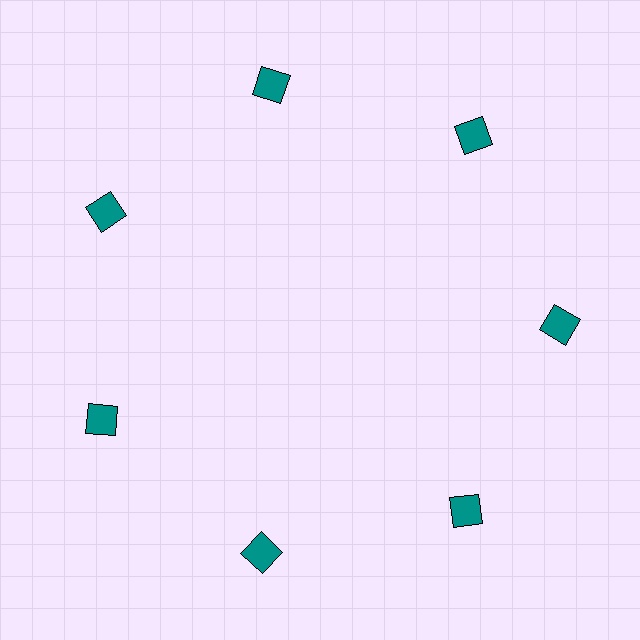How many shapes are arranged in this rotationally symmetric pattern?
There are 7 shapes, arranged in 7 groups of 1.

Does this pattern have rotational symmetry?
Yes, this pattern has 7-fold rotational symmetry. It looks the same after rotating 51 degrees around the center.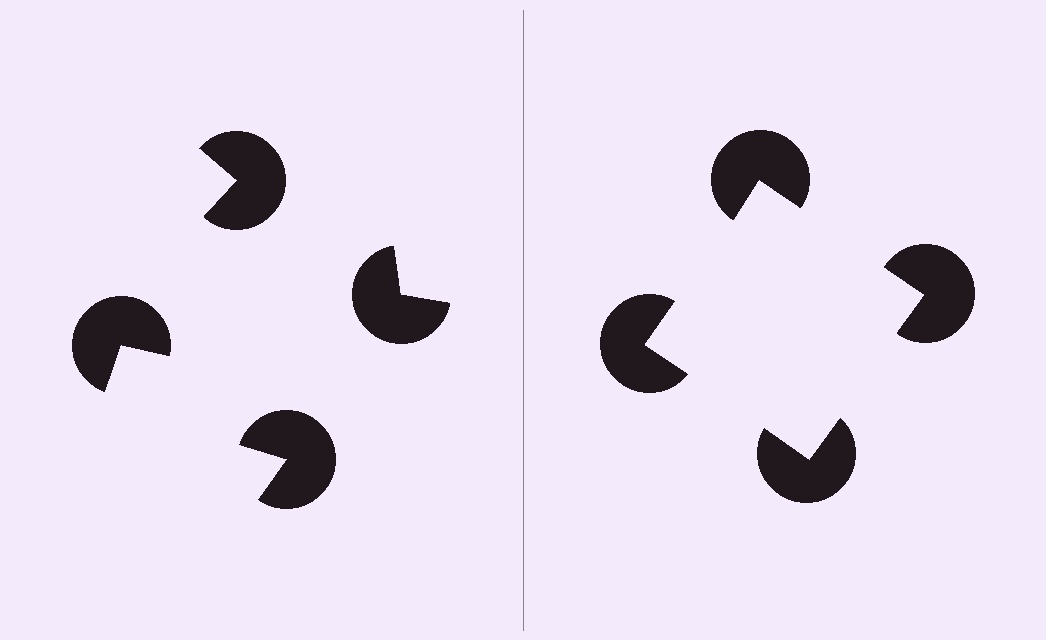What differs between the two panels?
The pac-man discs are positioned identically on both sides; only the wedge orientations differ. On the right they align to a square; on the left they are misaligned.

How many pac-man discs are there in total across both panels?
8 — 4 on each side.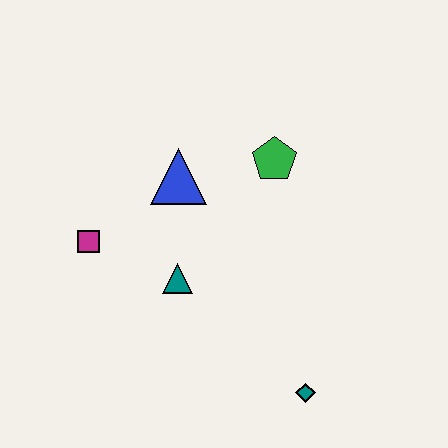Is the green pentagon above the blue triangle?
Yes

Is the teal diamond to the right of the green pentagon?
Yes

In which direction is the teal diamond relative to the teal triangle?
The teal diamond is to the right of the teal triangle.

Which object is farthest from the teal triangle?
The teal diamond is farthest from the teal triangle.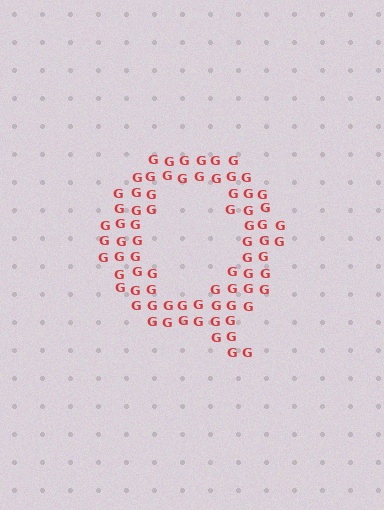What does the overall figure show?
The overall figure shows the letter Q.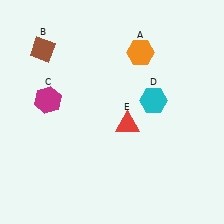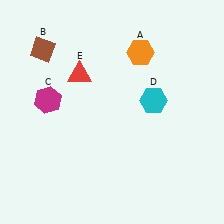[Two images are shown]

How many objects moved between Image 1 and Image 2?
1 object moved between the two images.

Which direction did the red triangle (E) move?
The red triangle (E) moved up.